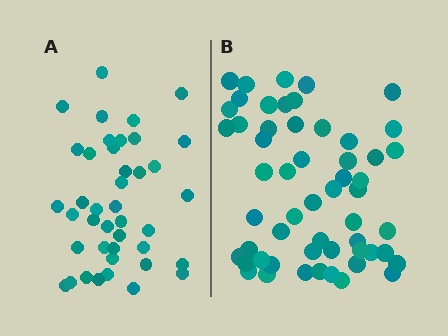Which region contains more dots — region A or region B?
Region B (the right region) has more dots.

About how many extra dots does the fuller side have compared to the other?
Region B has approximately 15 more dots than region A.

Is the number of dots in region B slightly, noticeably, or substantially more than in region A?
Region B has noticeably more, but not dramatically so. The ratio is roughly 1.3 to 1.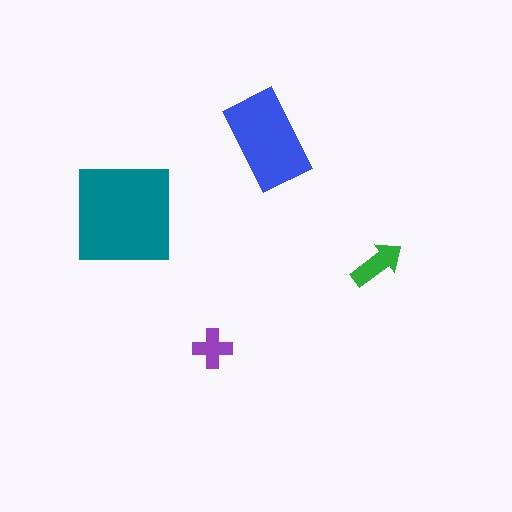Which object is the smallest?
The purple cross.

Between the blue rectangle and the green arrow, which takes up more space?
The blue rectangle.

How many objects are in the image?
There are 4 objects in the image.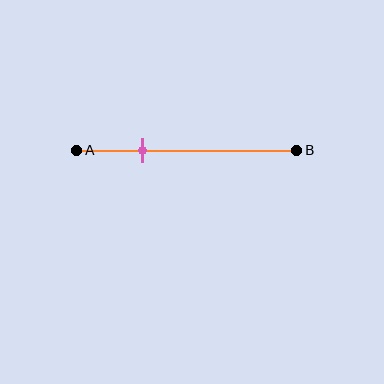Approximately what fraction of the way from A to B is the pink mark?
The pink mark is approximately 30% of the way from A to B.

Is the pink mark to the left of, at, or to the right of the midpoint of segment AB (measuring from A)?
The pink mark is to the left of the midpoint of segment AB.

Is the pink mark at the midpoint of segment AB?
No, the mark is at about 30% from A, not at the 50% midpoint.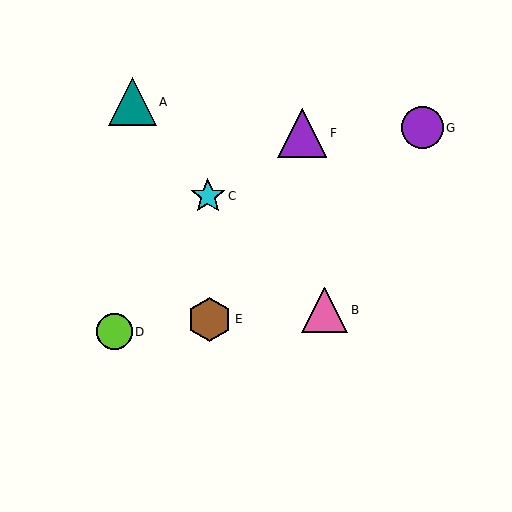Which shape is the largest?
The purple triangle (labeled F) is the largest.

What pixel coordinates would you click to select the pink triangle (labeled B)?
Click at (325, 310) to select the pink triangle B.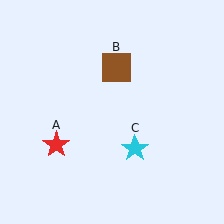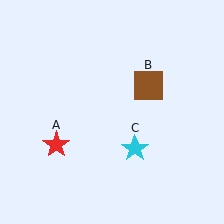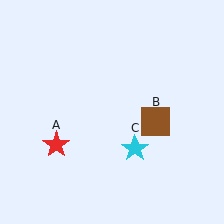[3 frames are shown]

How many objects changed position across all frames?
1 object changed position: brown square (object B).